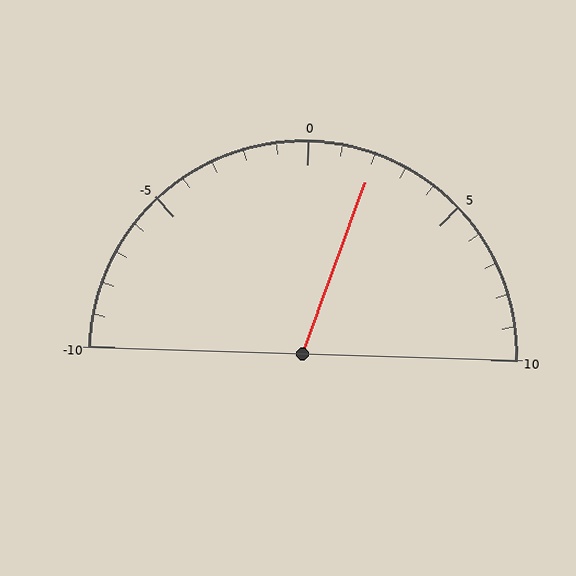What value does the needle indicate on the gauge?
The needle indicates approximately 2.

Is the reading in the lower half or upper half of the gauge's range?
The reading is in the upper half of the range (-10 to 10).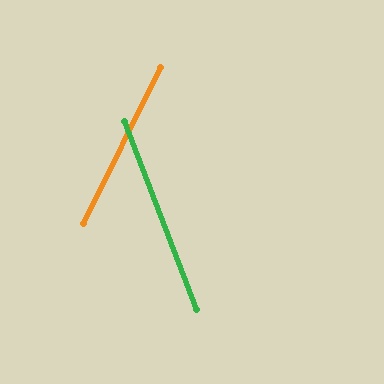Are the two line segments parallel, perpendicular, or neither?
Neither parallel nor perpendicular — they differ by about 47°.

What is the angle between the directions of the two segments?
Approximately 47 degrees.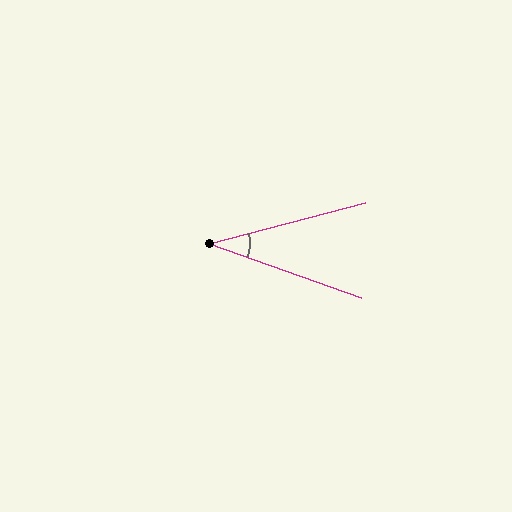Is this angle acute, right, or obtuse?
It is acute.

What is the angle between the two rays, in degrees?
Approximately 34 degrees.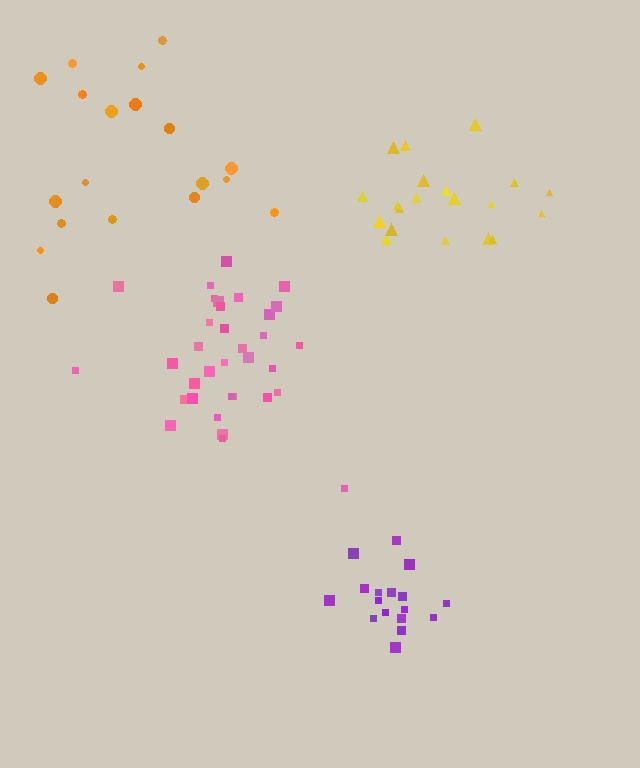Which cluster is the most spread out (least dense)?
Orange.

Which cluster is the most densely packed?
Purple.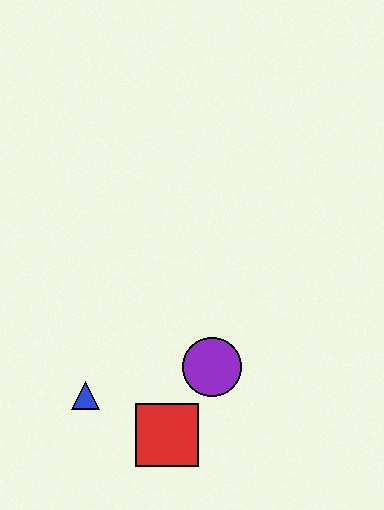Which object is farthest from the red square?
The blue triangle is farthest from the red square.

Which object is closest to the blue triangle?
The red square is closest to the blue triangle.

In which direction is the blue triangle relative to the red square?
The blue triangle is to the left of the red square.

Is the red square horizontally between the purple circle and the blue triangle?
Yes